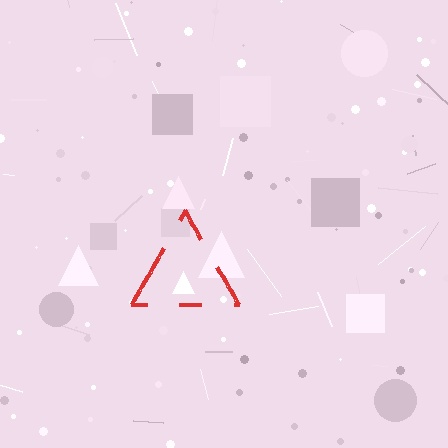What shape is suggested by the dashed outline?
The dashed outline suggests a triangle.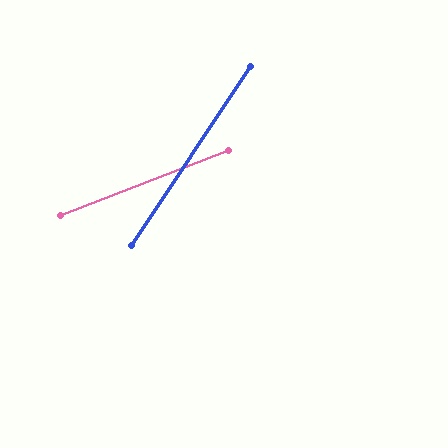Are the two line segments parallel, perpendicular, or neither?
Neither parallel nor perpendicular — they differ by about 35°.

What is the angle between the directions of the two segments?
Approximately 35 degrees.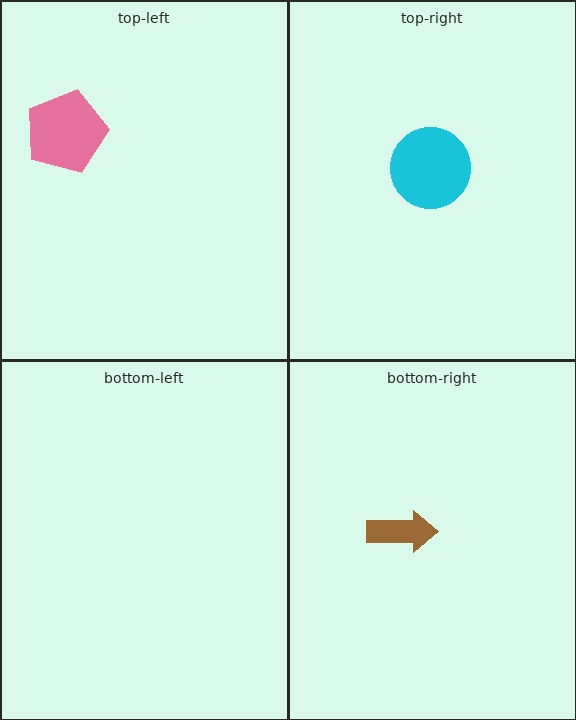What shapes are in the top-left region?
The pink pentagon.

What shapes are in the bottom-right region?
The brown arrow.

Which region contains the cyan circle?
The top-right region.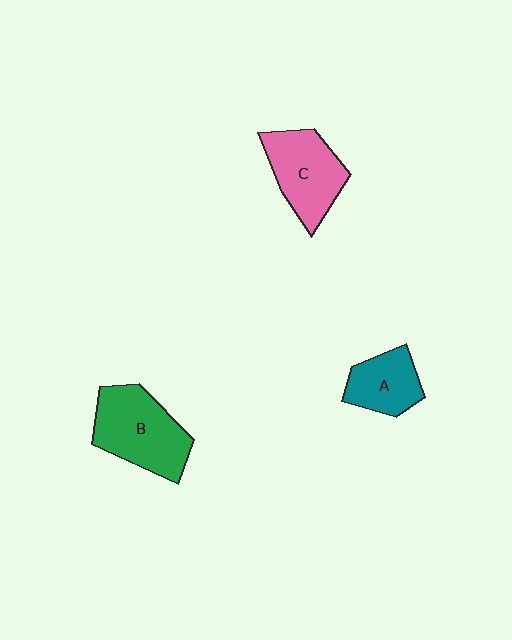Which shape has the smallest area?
Shape A (teal).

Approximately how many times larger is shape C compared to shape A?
Approximately 1.4 times.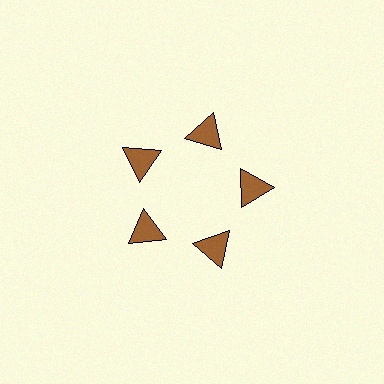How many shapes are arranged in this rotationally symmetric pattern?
There are 5 shapes, arranged in 5 groups of 1.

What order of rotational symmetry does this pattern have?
This pattern has 5-fold rotational symmetry.